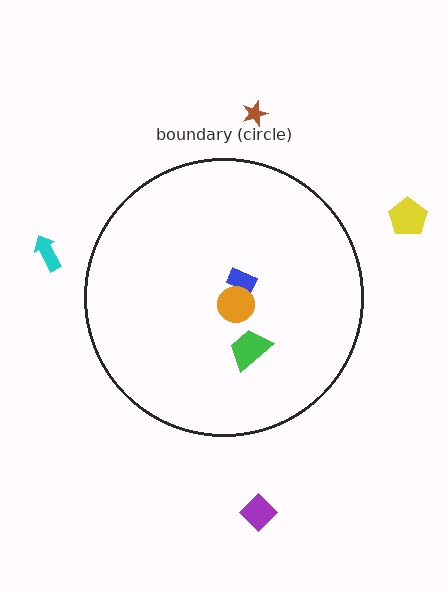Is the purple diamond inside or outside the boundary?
Outside.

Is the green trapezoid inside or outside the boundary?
Inside.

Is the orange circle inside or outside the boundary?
Inside.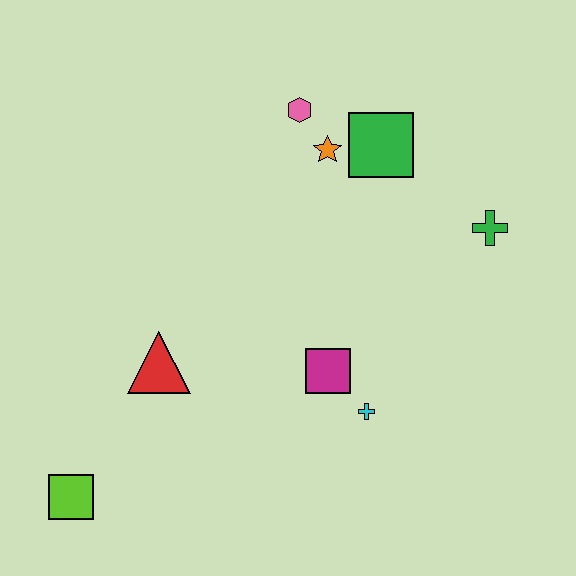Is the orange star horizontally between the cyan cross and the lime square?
Yes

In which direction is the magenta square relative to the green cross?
The magenta square is to the left of the green cross.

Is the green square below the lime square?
No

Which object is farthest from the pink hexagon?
The lime square is farthest from the pink hexagon.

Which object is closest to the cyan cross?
The magenta square is closest to the cyan cross.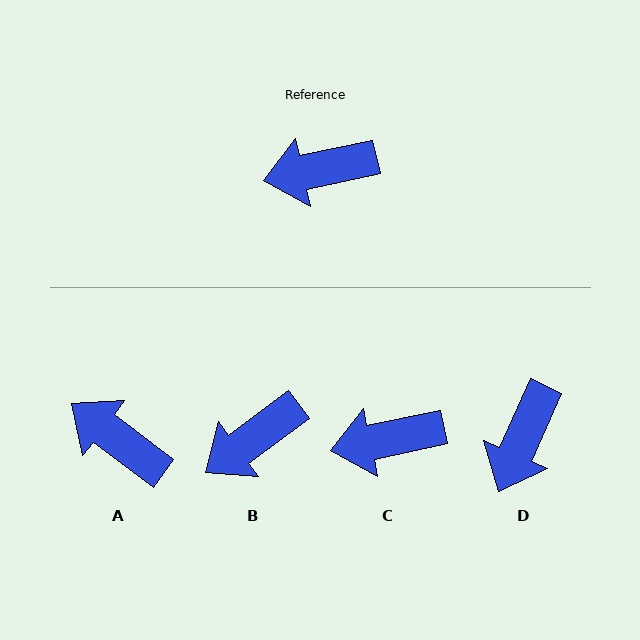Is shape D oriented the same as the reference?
No, it is off by about 54 degrees.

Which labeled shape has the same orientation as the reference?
C.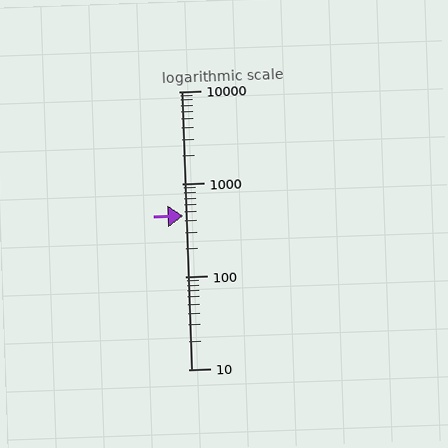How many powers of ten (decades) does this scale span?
The scale spans 3 decades, from 10 to 10000.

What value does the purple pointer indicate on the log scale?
The pointer indicates approximately 450.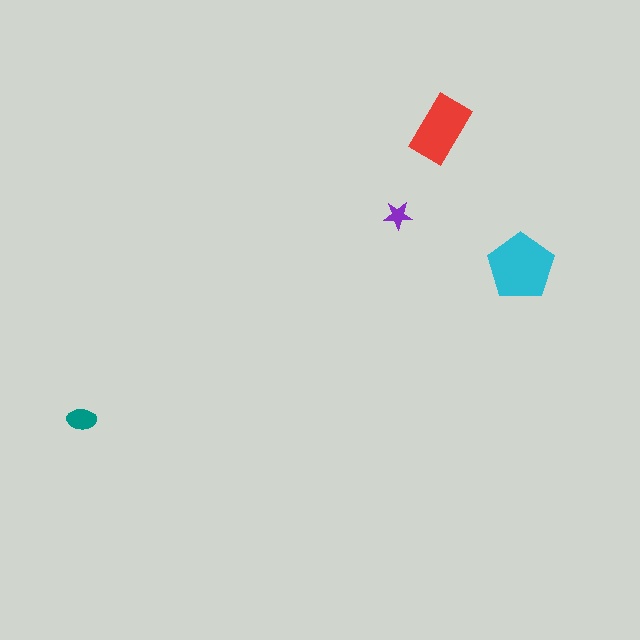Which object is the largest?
The cyan pentagon.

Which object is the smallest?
The purple star.